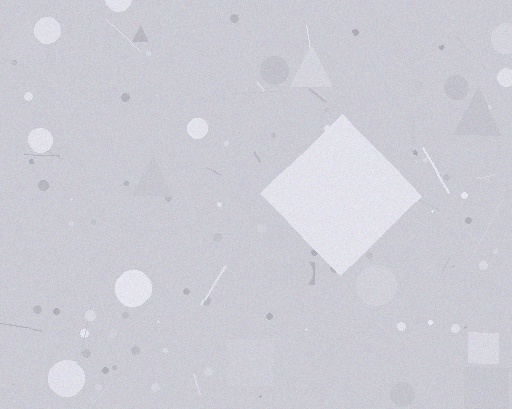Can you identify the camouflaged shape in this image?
The camouflaged shape is a diamond.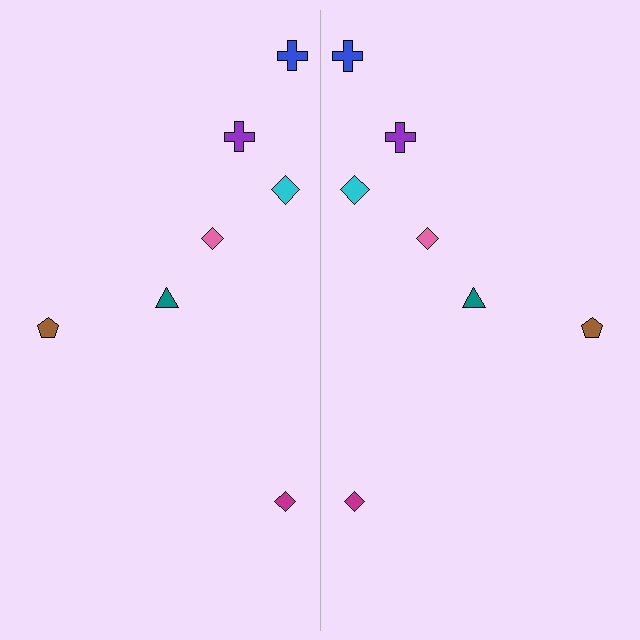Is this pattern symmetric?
Yes, this pattern has bilateral (reflection) symmetry.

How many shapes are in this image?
There are 14 shapes in this image.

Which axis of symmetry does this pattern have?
The pattern has a vertical axis of symmetry running through the center of the image.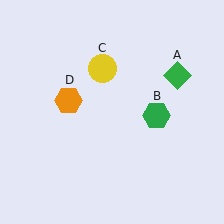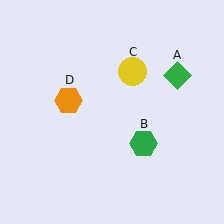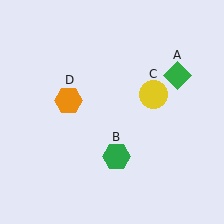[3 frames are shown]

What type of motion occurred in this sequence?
The green hexagon (object B), yellow circle (object C) rotated clockwise around the center of the scene.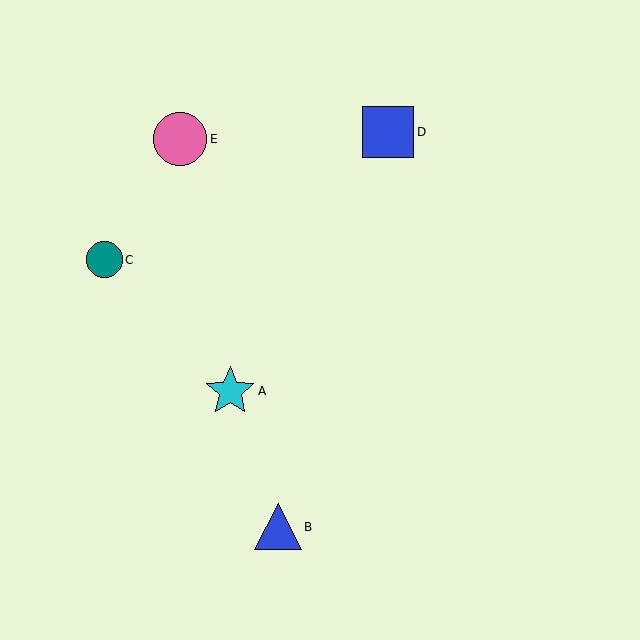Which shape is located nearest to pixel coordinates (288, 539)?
The blue triangle (labeled B) at (278, 527) is nearest to that location.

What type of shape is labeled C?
Shape C is a teal circle.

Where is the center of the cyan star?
The center of the cyan star is at (230, 391).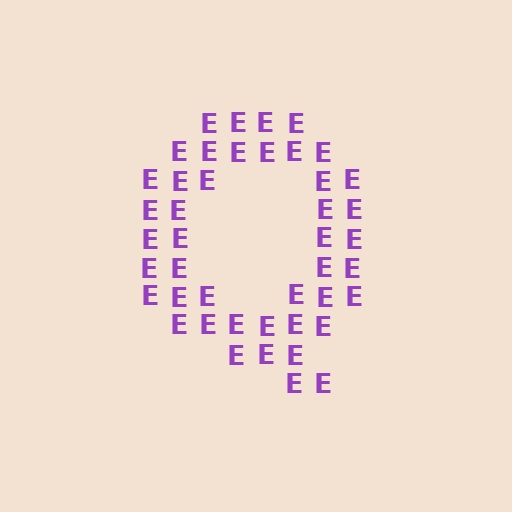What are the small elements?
The small elements are letter E's.